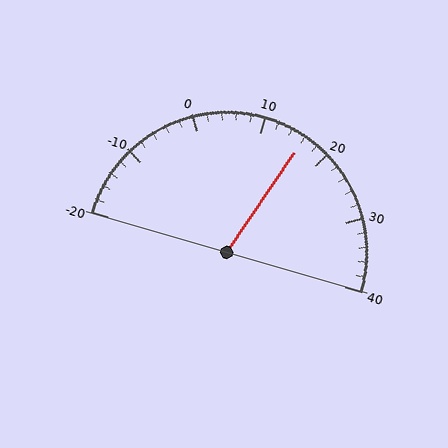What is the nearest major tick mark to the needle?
The nearest major tick mark is 20.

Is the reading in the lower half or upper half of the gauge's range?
The reading is in the upper half of the range (-20 to 40).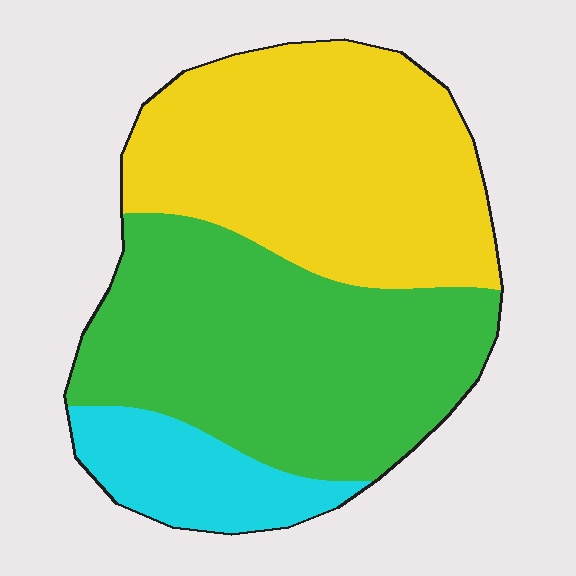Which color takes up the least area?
Cyan, at roughly 15%.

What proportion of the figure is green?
Green covers around 45% of the figure.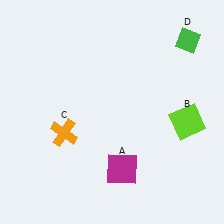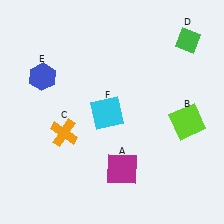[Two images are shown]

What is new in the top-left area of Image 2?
A blue hexagon (E) was added in the top-left area of Image 2.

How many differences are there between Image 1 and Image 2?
There are 2 differences between the two images.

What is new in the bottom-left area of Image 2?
A cyan square (F) was added in the bottom-left area of Image 2.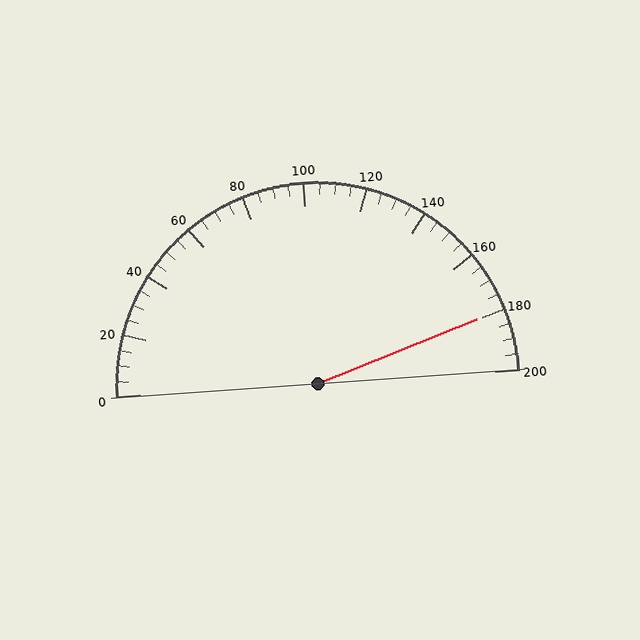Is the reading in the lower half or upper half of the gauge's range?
The reading is in the upper half of the range (0 to 200).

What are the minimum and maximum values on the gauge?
The gauge ranges from 0 to 200.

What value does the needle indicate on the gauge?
The needle indicates approximately 180.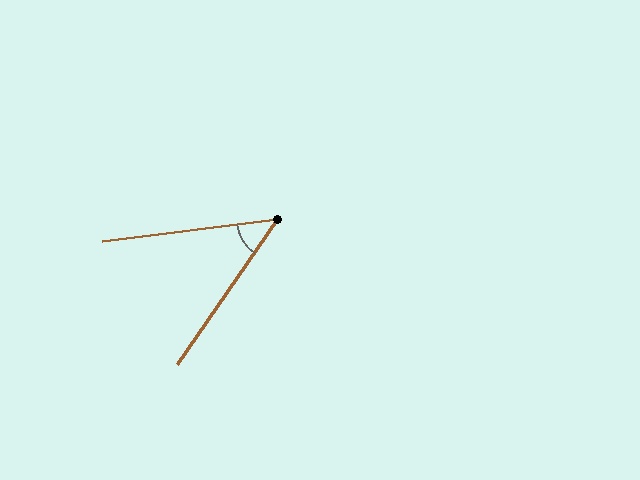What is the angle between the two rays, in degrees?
Approximately 48 degrees.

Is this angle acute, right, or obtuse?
It is acute.